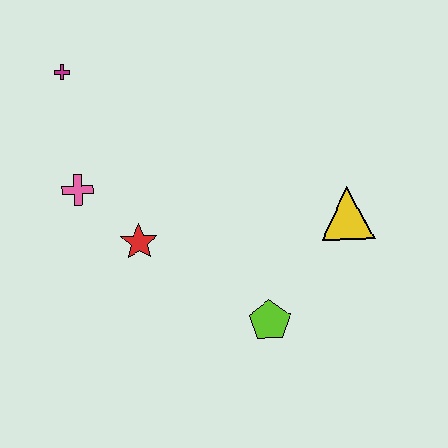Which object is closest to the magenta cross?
The pink cross is closest to the magenta cross.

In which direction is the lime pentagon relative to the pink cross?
The lime pentagon is to the right of the pink cross.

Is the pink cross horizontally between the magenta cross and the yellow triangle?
Yes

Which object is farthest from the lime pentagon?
The magenta cross is farthest from the lime pentagon.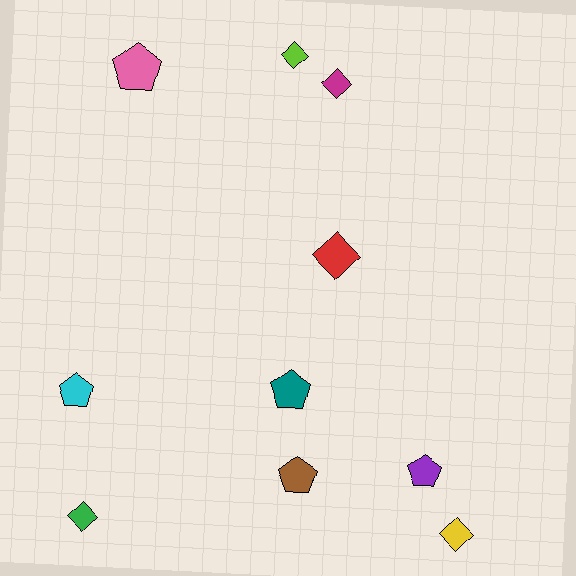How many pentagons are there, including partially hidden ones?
There are 5 pentagons.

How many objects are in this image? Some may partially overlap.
There are 10 objects.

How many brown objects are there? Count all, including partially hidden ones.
There is 1 brown object.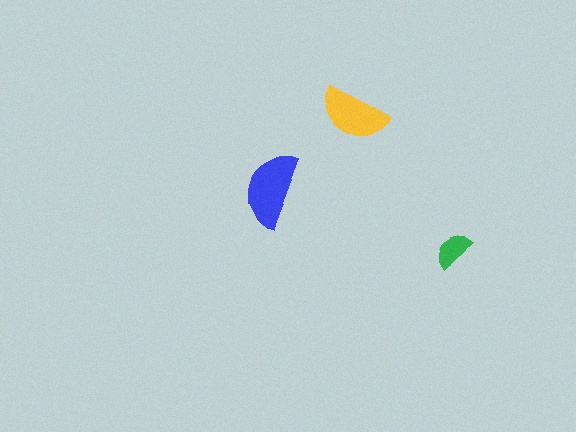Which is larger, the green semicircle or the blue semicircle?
The blue one.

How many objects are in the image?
There are 3 objects in the image.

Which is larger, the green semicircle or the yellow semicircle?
The yellow one.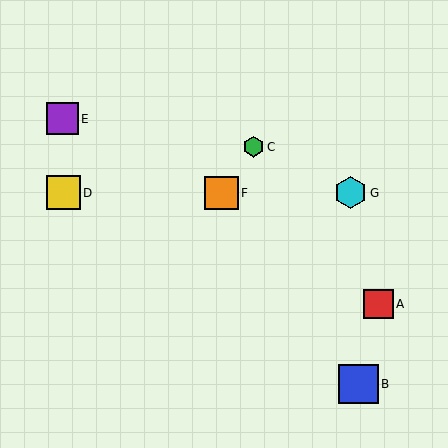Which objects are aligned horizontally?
Objects D, F, G are aligned horizontally.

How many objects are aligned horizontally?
3 objects (D, F, G) are aligned horizontally.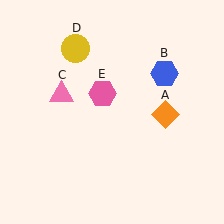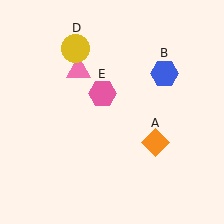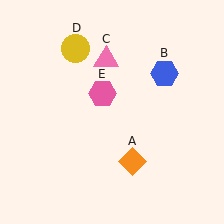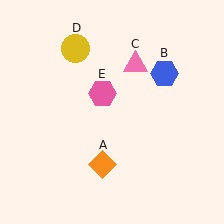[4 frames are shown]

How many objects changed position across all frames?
2 objects changed position: orange diamond (object A), pink triangle (object C).